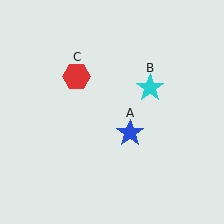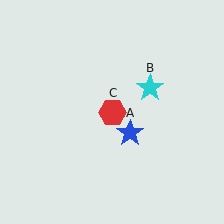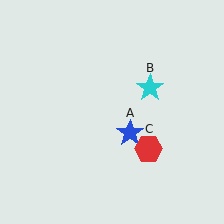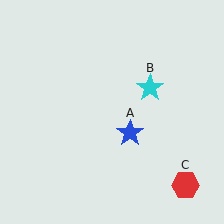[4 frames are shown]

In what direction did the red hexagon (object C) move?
The red hexagon (object C) moved down and to the right.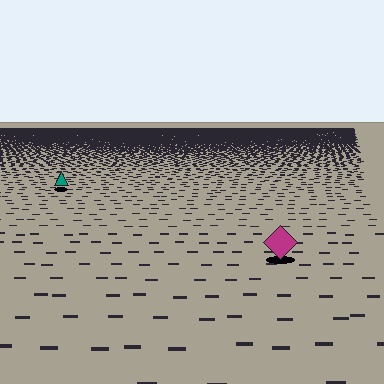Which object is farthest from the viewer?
The teal triangle is farthest from the viewer. It appears smaller and the ground texture around it is denser.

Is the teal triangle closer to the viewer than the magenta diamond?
No. The magenta diamond is closer — you can tell from the texture gradient: the ground texture is coarser near it.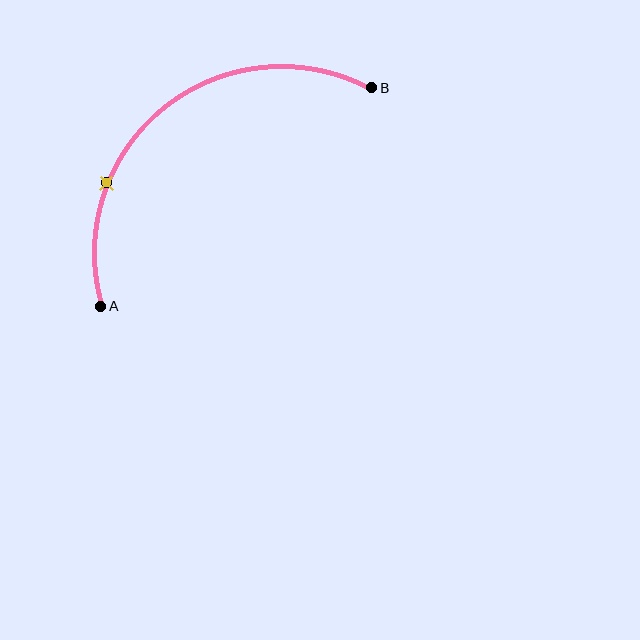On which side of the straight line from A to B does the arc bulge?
The arc bulges above and to the left of the straight line connecting A and B.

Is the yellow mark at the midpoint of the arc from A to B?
No. The yellow mark lies on the arc but is closer to endpoint A. The arc midpoint would be at the point on the curve equidistant along the arc from both A and B.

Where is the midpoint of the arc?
The arc midpoint is the point on the curve farthest from the straight line joining A and B. It sits above and to the left of that line.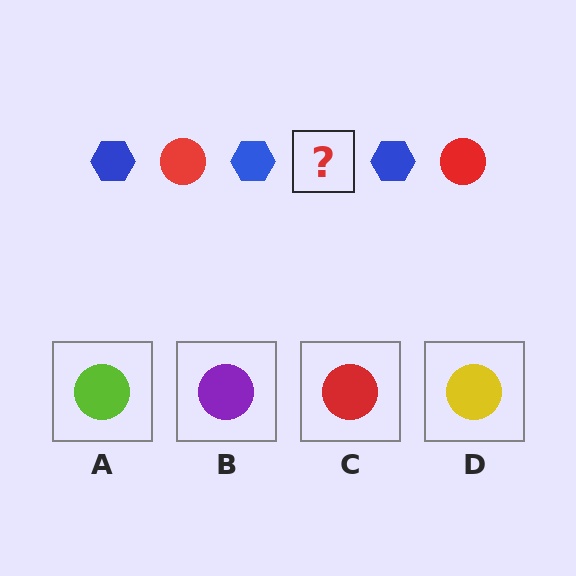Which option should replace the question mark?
Option C.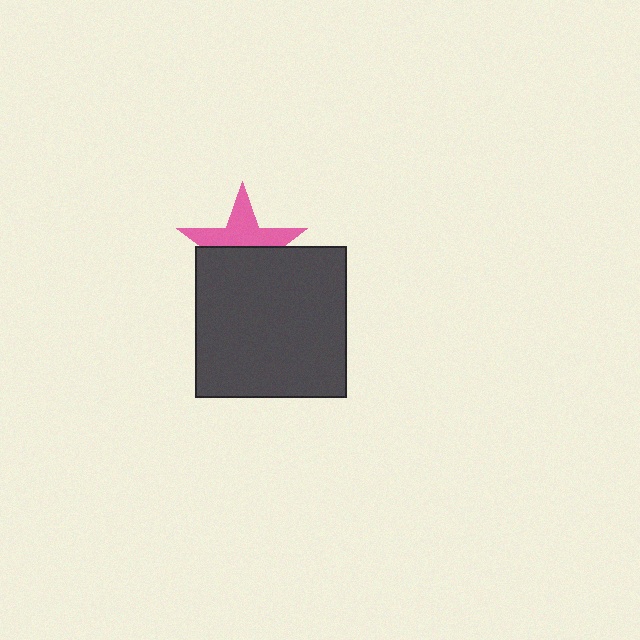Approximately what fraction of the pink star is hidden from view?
Roughly 52% of the pink star is hidden behind the dark gray square.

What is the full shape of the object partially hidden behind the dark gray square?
The partially hidden object is a pink star.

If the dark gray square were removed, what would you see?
You would see the complete pink star.